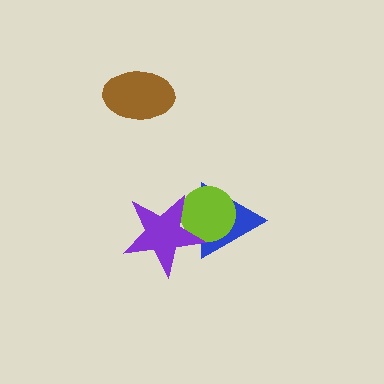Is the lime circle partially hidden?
Yes, it is partially covered by another shape.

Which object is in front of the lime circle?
The purple star is in front of the lime circle.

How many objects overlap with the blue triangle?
2 objects overlap with the blue triangle.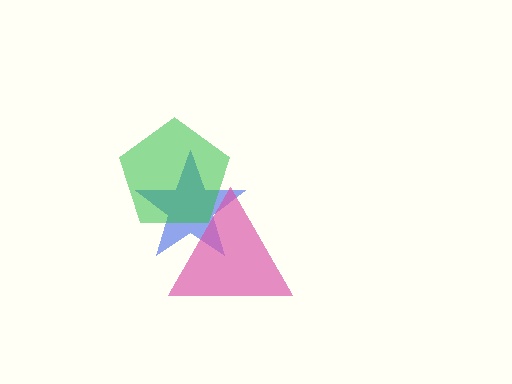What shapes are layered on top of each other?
The layered shapes are: a blue star, a pink triangle, a green pentagon.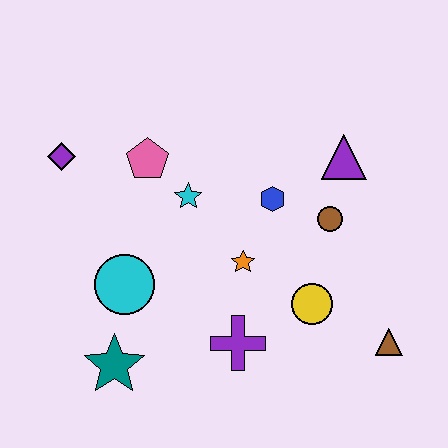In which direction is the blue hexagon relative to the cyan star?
The blue hexagon is to the right of the cyan star.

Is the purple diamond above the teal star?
Yes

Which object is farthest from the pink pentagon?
The brown triangle is farthest from the pink pentagon.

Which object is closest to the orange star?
The blue hexagon is closest to the orange star.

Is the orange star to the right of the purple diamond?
Yes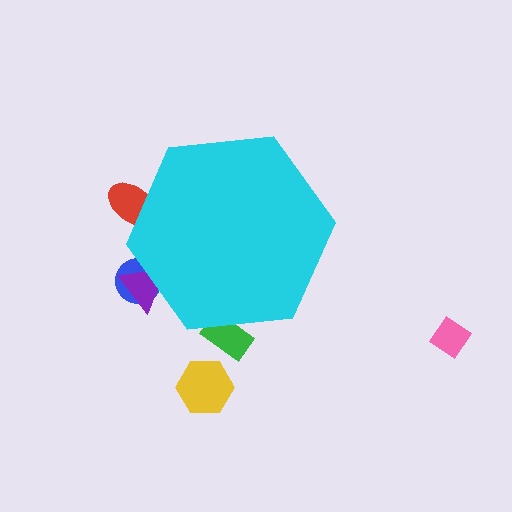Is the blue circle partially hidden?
Yes, the blue circle is partially hidden behind the cyan hexagon.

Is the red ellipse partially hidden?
Yes, the red ellipse is partially hidden behind the cyan hexagon.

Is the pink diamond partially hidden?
No, the pink diamond is fully visible.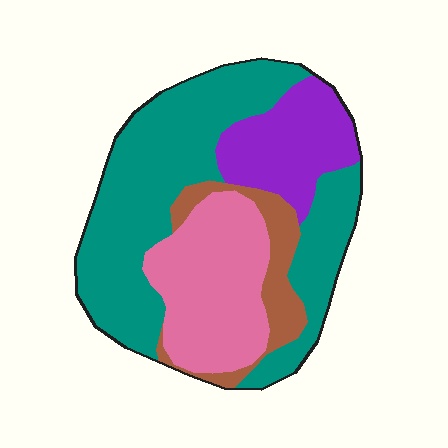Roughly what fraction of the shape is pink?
Pink covers roughly 25% of the shape.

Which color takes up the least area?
Brown, at roughly 10%.